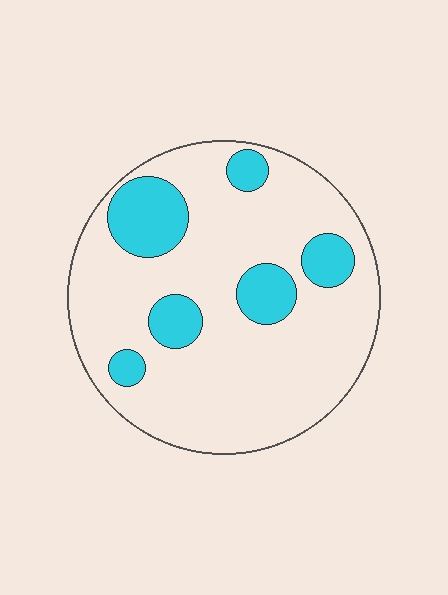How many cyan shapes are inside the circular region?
6.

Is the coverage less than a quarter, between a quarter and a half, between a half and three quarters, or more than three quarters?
Less than a quarter.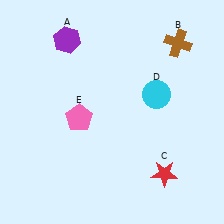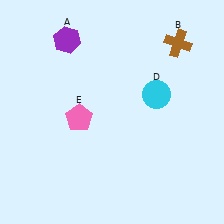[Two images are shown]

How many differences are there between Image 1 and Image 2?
There is 1 difference between the two images.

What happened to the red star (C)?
The red star (C) was removed in Image 2. It was in the bottom-right area of Image 1.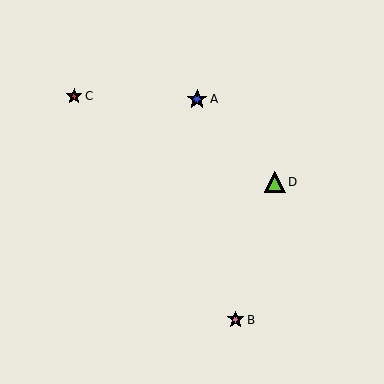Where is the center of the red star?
The center of the red star is at (74, 96).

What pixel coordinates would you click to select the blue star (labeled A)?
Click at (197, 99) to select the blue star A.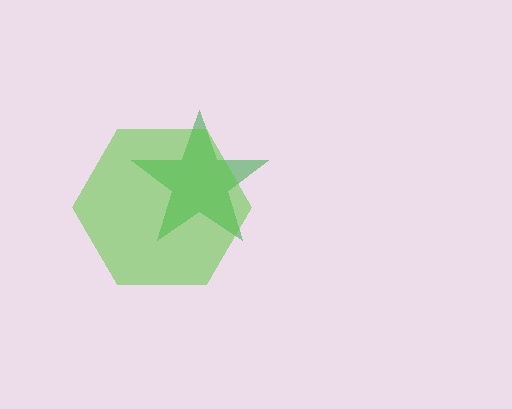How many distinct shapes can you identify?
There are 2 distinct shapes: a green star, a lime hexagon.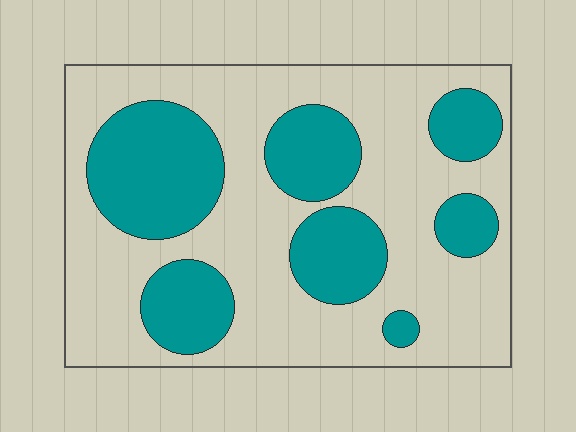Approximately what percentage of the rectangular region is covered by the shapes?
Approximately 35%.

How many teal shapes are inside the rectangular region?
7.